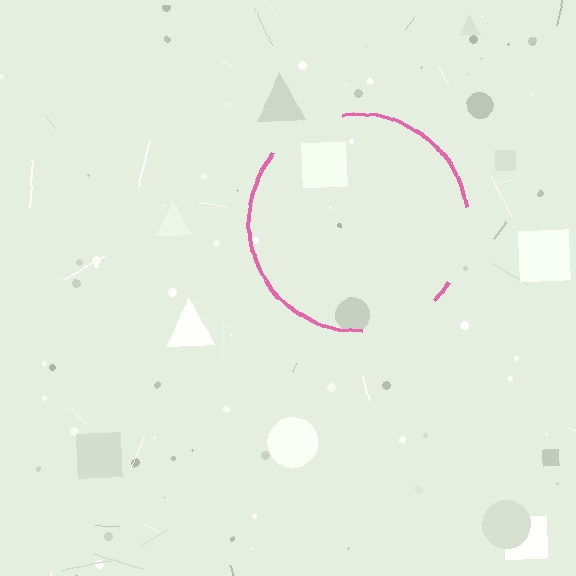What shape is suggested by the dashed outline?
The dashed outline suggests a circle.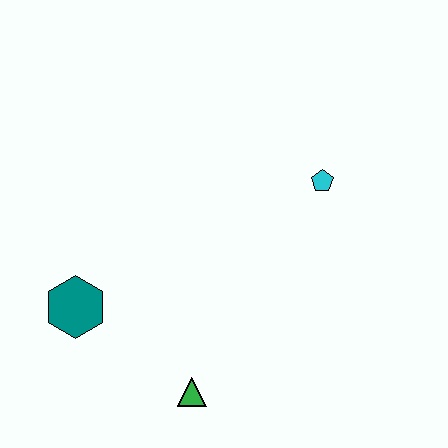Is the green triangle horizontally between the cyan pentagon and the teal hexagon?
Yes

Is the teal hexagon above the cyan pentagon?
No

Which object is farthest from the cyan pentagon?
The teal hexagon is farthest from the cyan pentagon.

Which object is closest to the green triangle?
The teal hexagon is closest to the green triangle.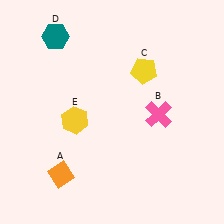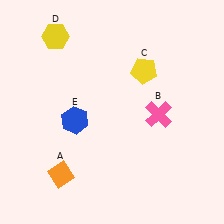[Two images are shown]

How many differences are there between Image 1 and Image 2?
There are 2 differences between the two images.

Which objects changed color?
D changed from teal to yellow. E changed from yellow to blue.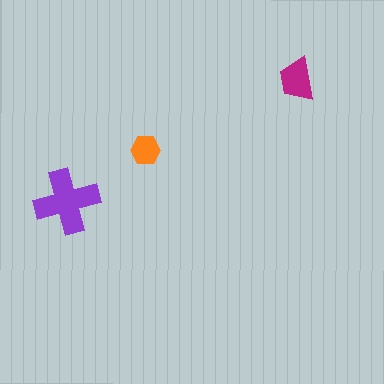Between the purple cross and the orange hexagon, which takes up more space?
The purple cross.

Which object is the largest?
The purple cross.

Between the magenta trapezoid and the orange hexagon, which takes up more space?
The magenta trapezoid.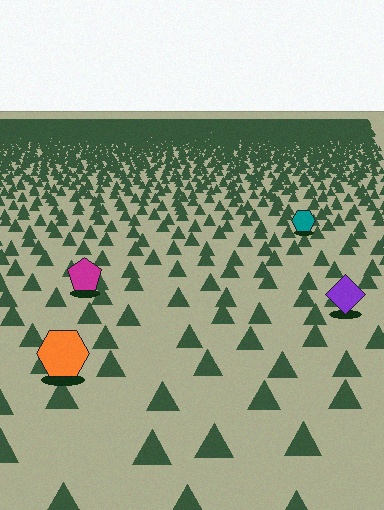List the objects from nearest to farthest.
From nearest to farthest: the orange hexagon, the purple diamond, the magenta pentagon, the teal hexagon.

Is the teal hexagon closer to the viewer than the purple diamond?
No. The purple diamond is closer — you can tell from the texture gradient: the ground texture is coarser near it.